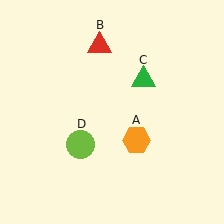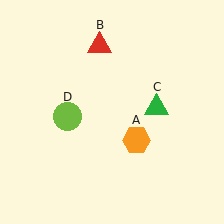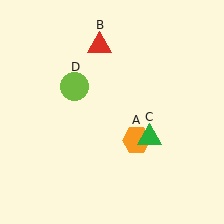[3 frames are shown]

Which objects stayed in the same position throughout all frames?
Orange hexagon (object A) and red triangle (object B) remained stationary.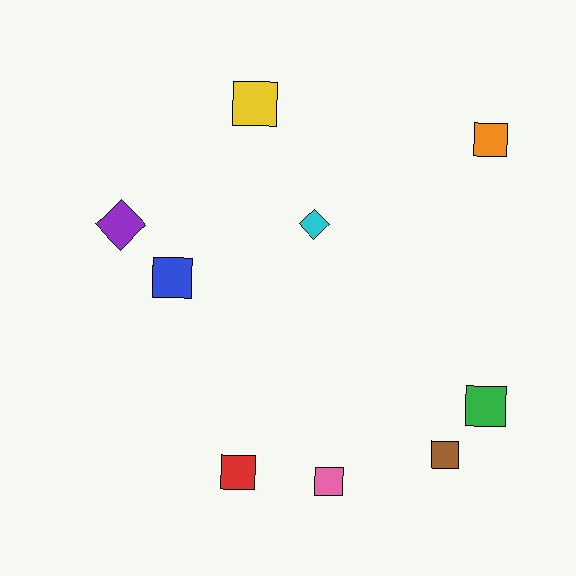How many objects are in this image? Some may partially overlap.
There are 9 objects.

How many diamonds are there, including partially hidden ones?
There are 2 diamonds.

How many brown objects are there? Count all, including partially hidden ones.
There is 1 brown object.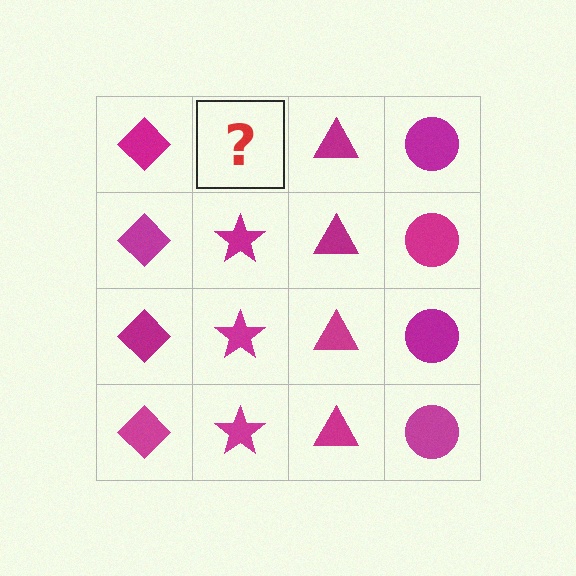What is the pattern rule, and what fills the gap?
The rule is that each column has a consistent shape. The gap should be filled with a magenta star.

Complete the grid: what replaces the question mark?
The question mark should be replaced with a magenta star.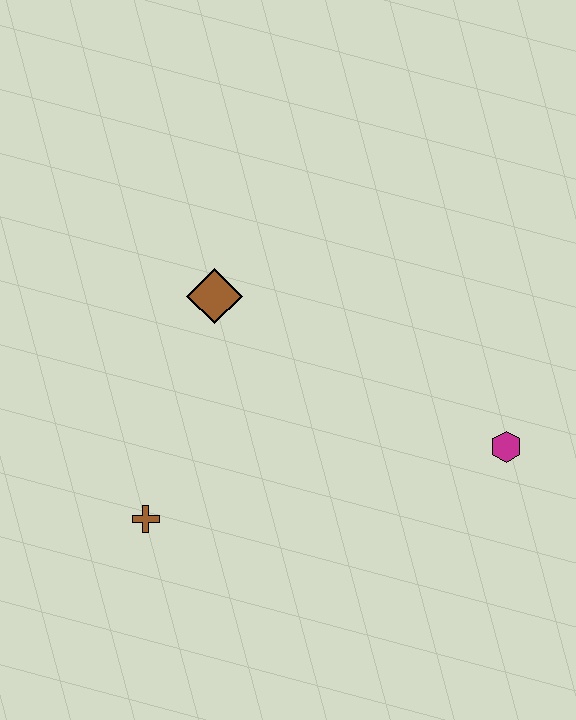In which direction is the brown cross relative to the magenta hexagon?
The brown cross is to the left of the magenta hexagon.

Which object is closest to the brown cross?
The brown diamond is closest to the brown cross.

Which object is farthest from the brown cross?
The magenta hexagon is farthest from the brown cross.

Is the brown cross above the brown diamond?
No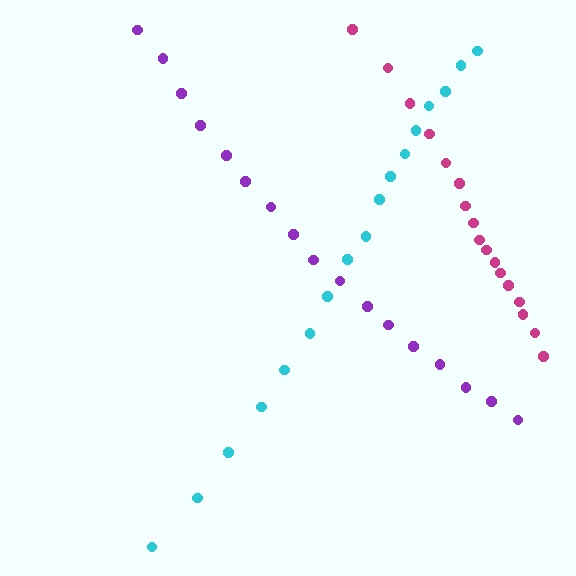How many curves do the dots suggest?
There are 3 distinct paths.